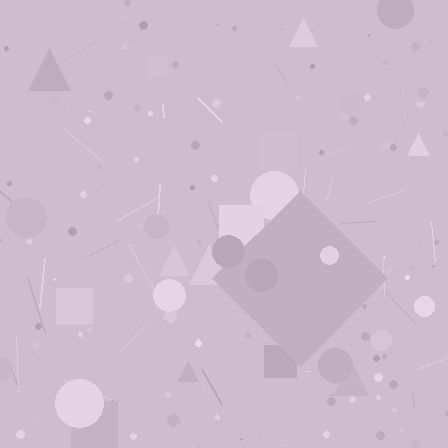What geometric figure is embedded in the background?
A diamond is embedded in the background.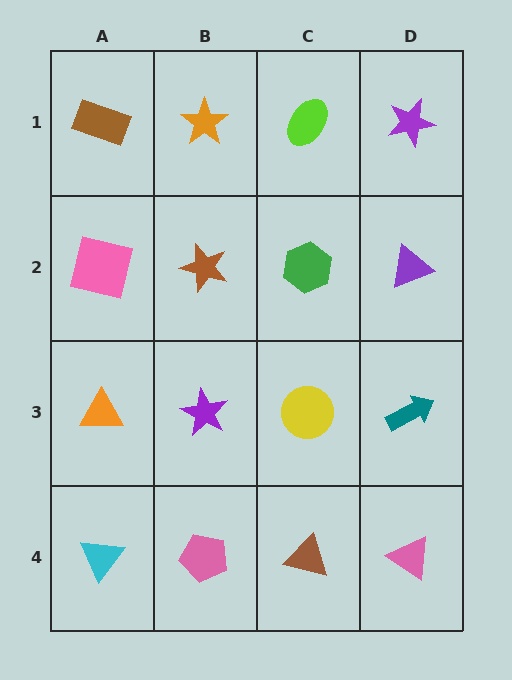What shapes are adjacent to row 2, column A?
A brown rectangle (row 1, column A), an orange triangle (row 3, column A), a brown star (row 2, column B).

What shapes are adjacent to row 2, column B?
An orange star (row 1, column B), a purple star (row 3, column B), a pink square (row 2, column A), a green hexagon (row 2, column C).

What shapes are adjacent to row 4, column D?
A teal arrow (row 3, column D), a brown triangle (row 4, column C).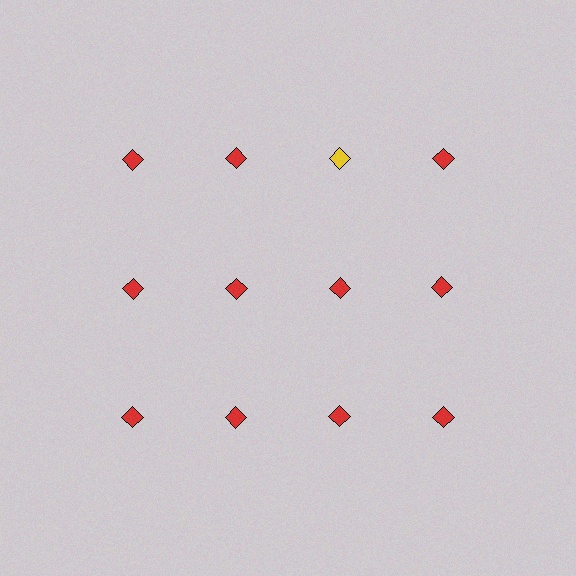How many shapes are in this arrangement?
There are 12 shapes arranged in a grid pattern.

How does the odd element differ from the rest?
It has a different color: yellow instead of red.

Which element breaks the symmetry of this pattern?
The yellow diamond in the top row, center column breaks the symmetry. All other shapes are red diamonds.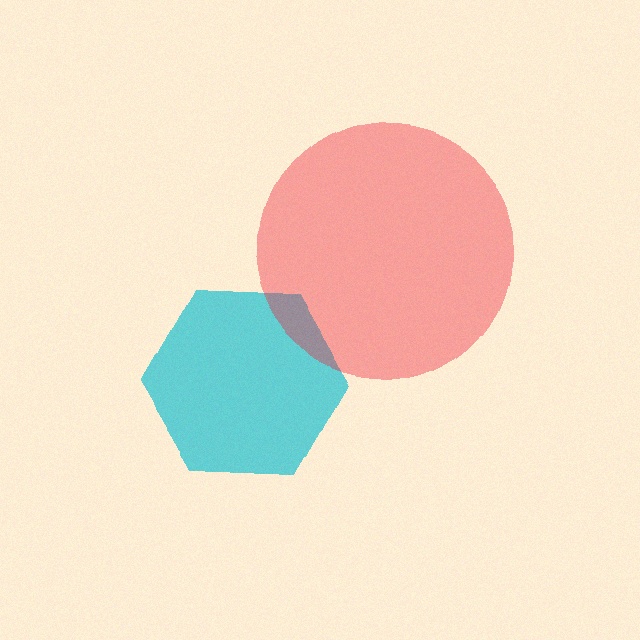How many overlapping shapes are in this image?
There are 2 overlapping shapes in the image.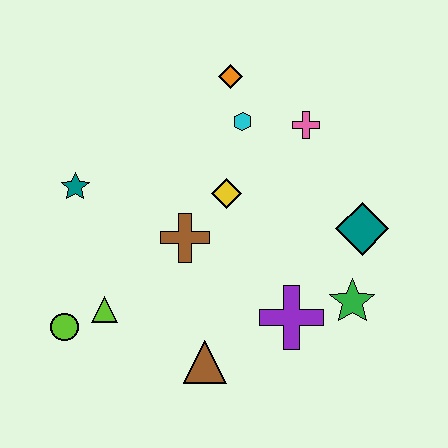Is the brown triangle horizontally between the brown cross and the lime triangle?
No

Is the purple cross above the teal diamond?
No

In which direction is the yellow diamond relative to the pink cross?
The yellow diamond is to the left of the pink cross.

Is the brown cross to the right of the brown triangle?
No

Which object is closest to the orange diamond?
The cyan hexagon is closest to the orange diamond.